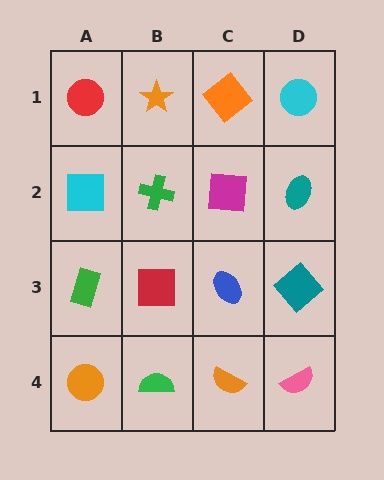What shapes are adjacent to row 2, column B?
An orange star (row 1, column B), a red square (row 3, column B), a cyan square (row 2, column A), a magenta square (row 2, column C).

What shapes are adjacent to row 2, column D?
A cyan circle (row 1, column D), a teal diamond (row 3, column D), a magenta square (row 2, column C).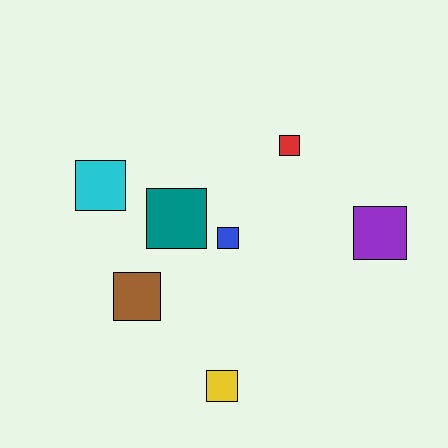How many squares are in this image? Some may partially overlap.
There are 7 squares.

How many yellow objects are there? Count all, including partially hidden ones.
There is 1 yellow object.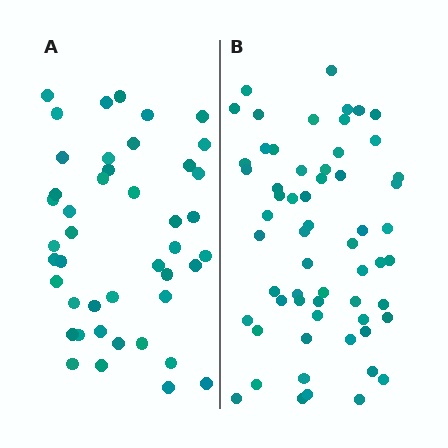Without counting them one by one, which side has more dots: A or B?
Region B (the right region) has more dots.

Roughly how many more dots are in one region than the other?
Region B has approximately 15 more dots than region A.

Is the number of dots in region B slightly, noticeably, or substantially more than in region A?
Region B has noticeably more, but not dramatically so. The ratio is roughly 1.4 to 1.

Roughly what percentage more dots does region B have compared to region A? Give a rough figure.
About 35% more.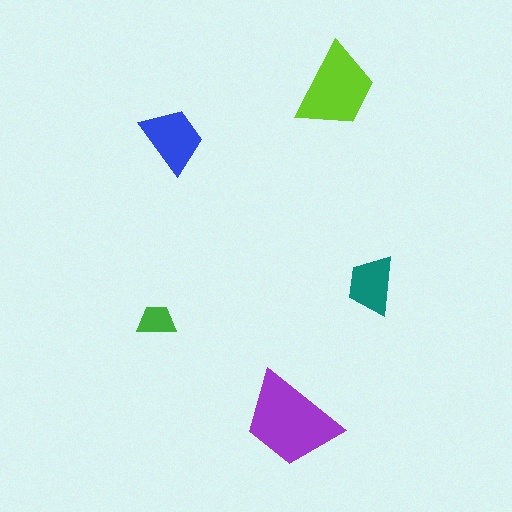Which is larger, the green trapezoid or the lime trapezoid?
The lime one.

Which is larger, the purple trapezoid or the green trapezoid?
The purple one.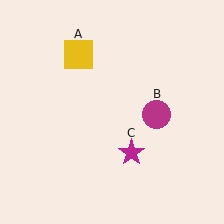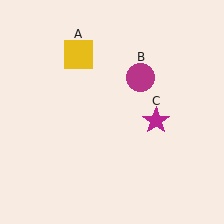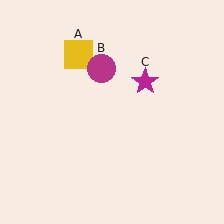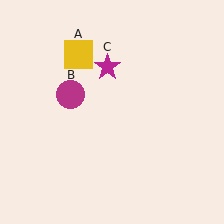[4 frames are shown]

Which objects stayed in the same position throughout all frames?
Yellow square (object A) remained stationary.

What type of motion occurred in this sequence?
The magenta circle (object B), magenta star (object C) rotated counterclockwise around the center of the scene.